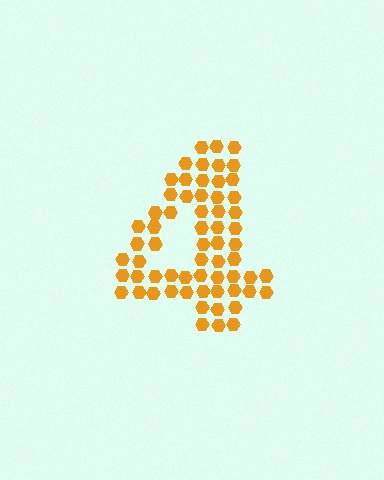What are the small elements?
The small elements are hexagons.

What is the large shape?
The large shape is the digit 4.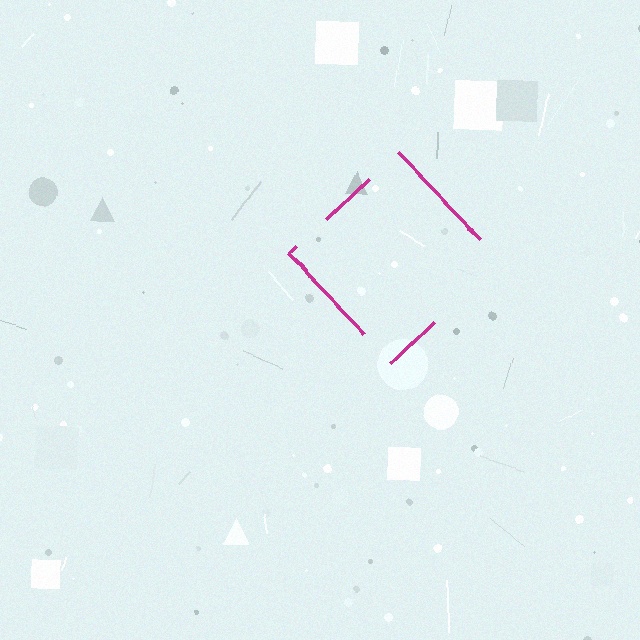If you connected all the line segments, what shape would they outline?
They would outline a diamond.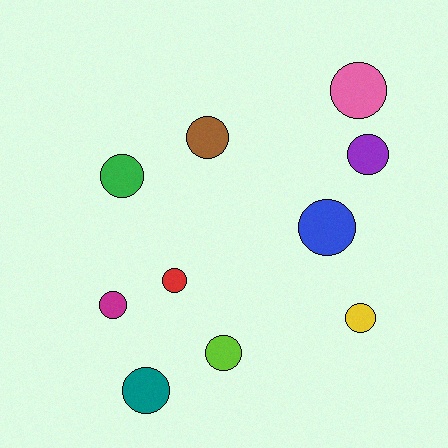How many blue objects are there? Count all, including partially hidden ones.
There is 1 blue object.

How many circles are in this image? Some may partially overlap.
There are 10 circles.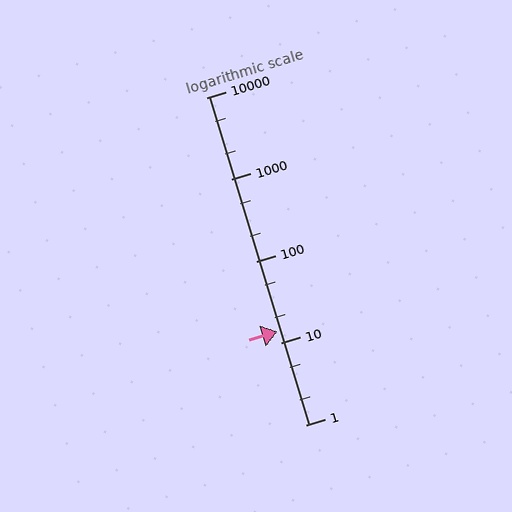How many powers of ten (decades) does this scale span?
The scale spans 4 decades, from 1 to 10000.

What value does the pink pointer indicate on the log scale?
The pointer indicates approximately 14.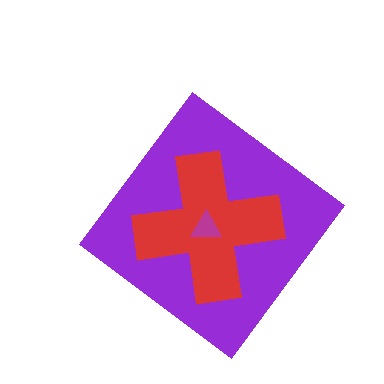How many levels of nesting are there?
3.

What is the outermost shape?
The purple diamond.